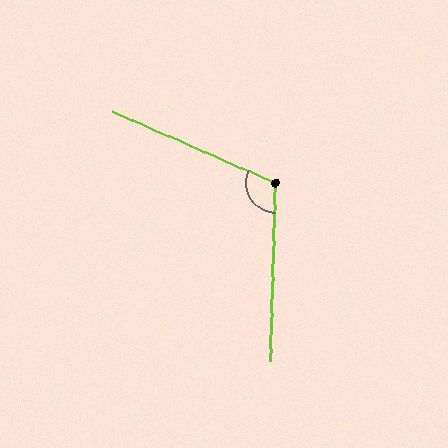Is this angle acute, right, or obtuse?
It is obtuse.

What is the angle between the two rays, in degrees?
Approximately 112 degrees.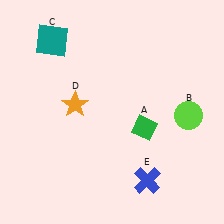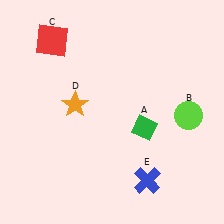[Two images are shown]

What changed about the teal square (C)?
In Image 1, C is teal. In Image 2, it changed to red.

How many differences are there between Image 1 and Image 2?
There is 1 difference between the two images.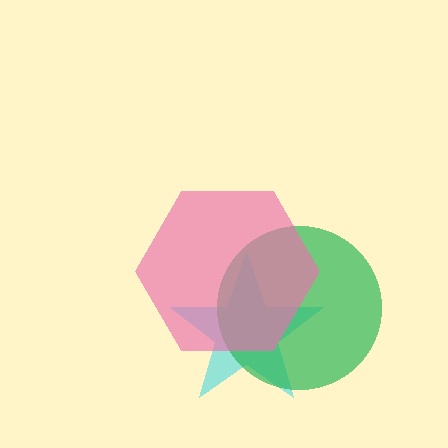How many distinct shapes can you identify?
There are 3 distinct shapes: a cyan star, a green circle, a pink hexagon.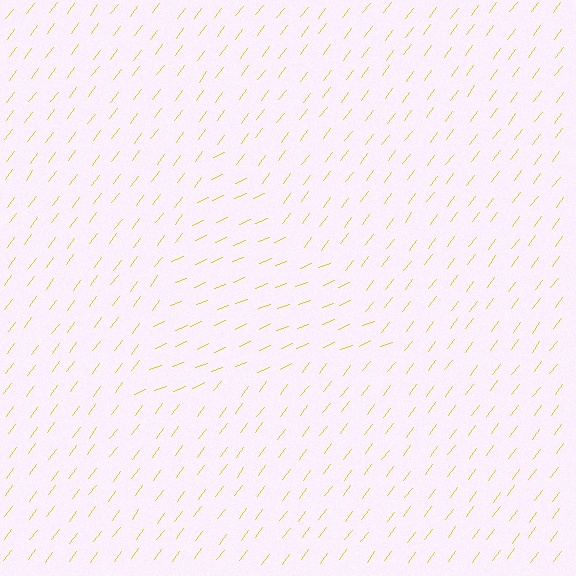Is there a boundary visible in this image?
Yes, there is a texture boundary formed by a change in line orientation.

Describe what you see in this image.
The image is filled with small yellow line segments. A triangle region in the image has lines oriented differently from the surrounding lines, creating a visible texture boundary.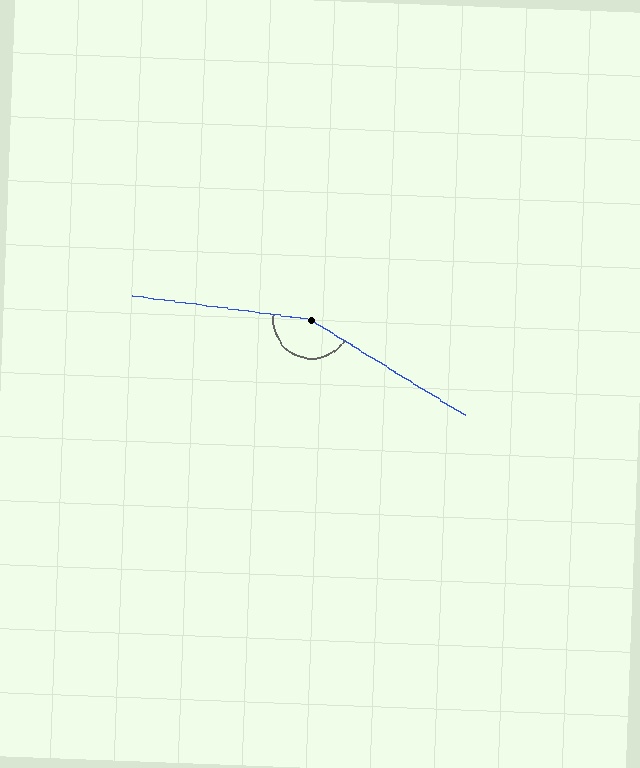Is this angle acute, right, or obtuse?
It is obtuse.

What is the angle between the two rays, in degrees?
Approximately 156 degrees.